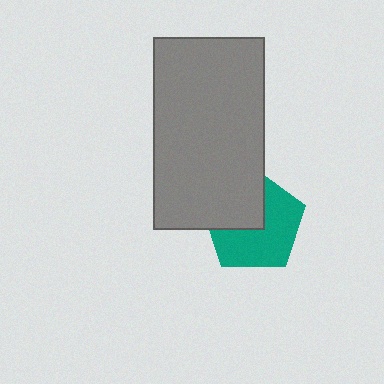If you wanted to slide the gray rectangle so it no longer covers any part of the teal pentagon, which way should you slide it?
Slide it toward the upper-left — that is the most direct way to separate the two shapes.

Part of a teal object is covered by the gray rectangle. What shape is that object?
It is a pentagon.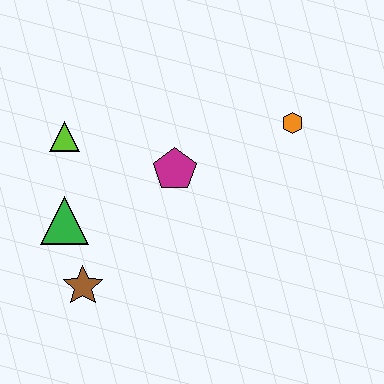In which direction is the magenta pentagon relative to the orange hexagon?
The magenta pentagon is to the left of the orange hexagon.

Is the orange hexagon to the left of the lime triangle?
No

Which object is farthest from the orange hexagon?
The brown star is farthest from the orange hexagon.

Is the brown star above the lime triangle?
No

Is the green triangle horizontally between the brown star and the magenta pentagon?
No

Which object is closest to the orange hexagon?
The magenta pentagon is closest to the orange hexagon.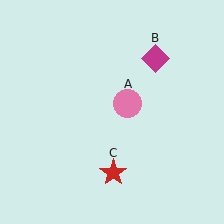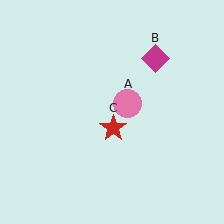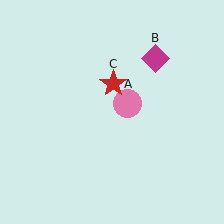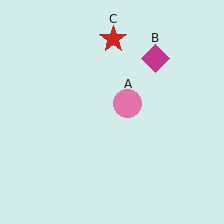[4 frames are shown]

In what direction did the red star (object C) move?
The red star (object C) moved up.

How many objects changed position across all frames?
1 object changed position: red star (object C).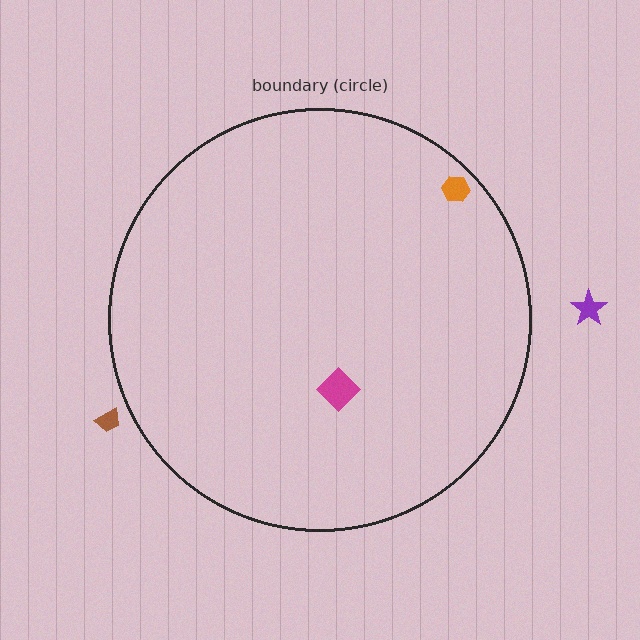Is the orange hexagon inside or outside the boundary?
Inside.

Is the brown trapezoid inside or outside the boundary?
Outside.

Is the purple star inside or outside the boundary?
Outside.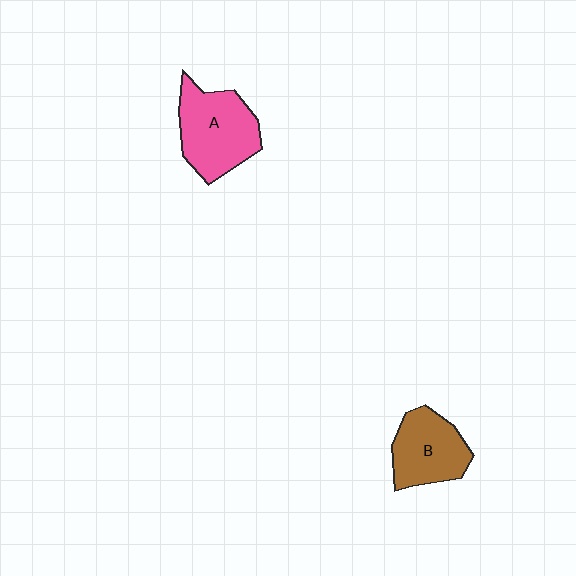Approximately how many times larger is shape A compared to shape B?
Approximately 1.3 times.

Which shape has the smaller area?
Shape B (brown).